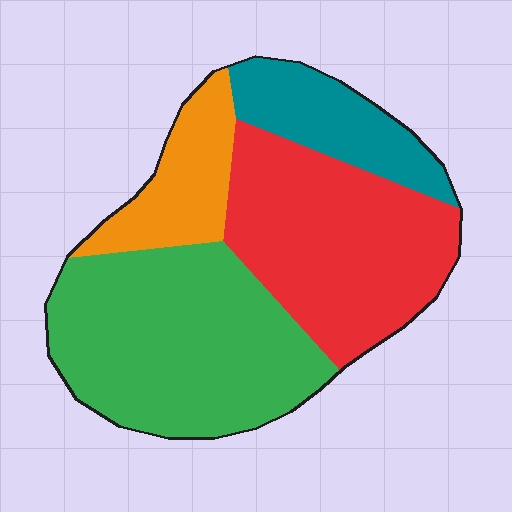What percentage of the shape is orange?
Orange takes up less than a quarter of the shape.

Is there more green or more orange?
Green.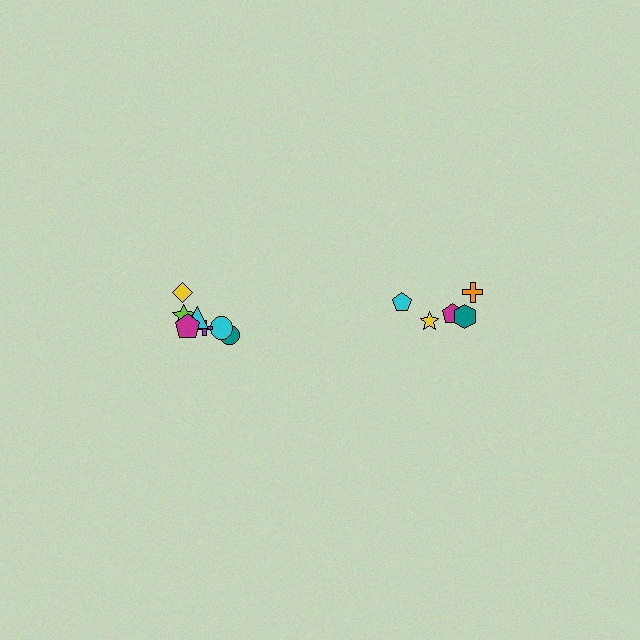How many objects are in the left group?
There are 7 objects.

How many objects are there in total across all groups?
There are 12 objects.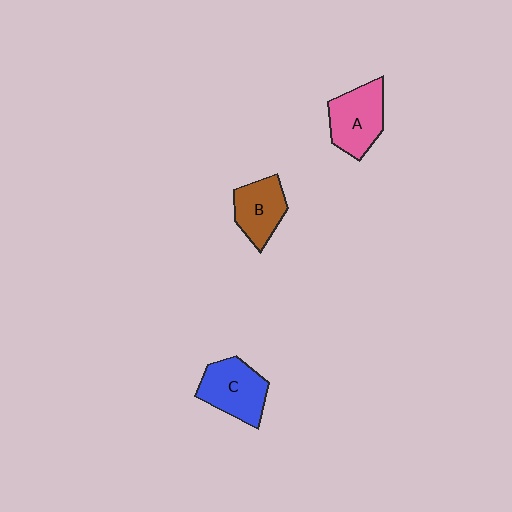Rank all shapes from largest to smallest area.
From largest to smallest: C (blue), A (pink), B (brown).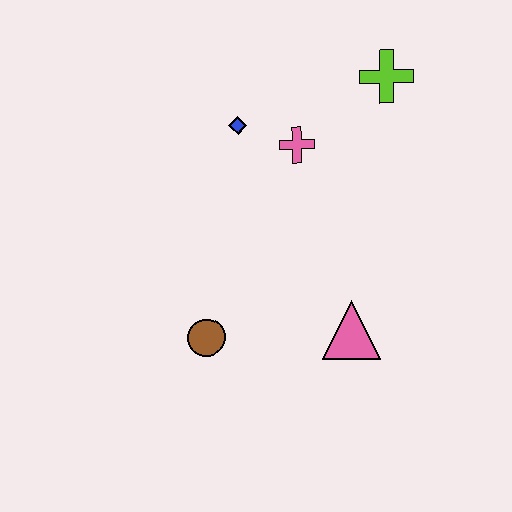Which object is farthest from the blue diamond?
The pink triangle is farthest from the blue diamond.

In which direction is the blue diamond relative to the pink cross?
The blue diamond is to the left of the pink cross.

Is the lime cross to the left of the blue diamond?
No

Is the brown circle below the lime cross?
Yes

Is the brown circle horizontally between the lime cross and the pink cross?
No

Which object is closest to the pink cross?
The blue diamond is closest to the pink cross.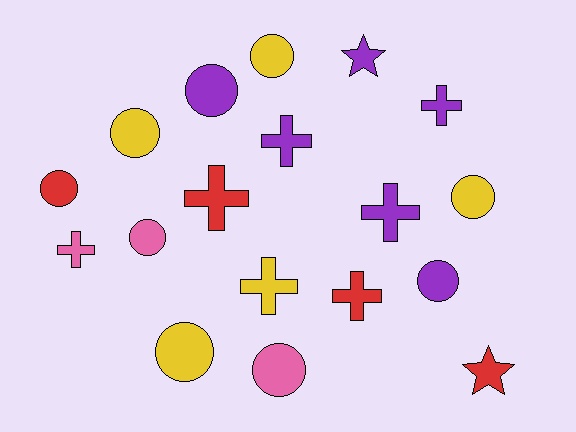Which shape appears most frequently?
Circle, with 9 objects.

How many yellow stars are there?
There are no yellow stars.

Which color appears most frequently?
Purple, with 6 objects.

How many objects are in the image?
There are 18 objects.